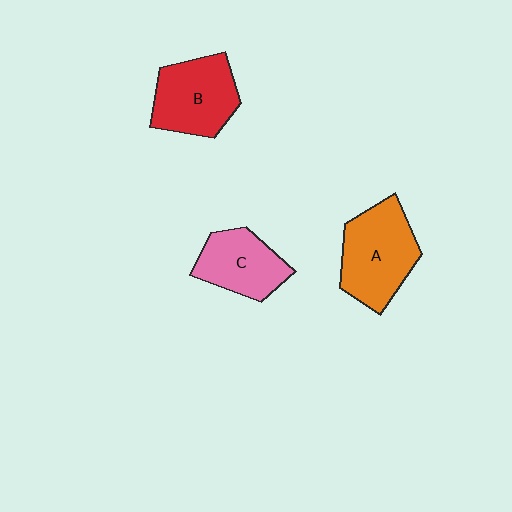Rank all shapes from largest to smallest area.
From largest to smallest: A (orange), B (red), C (pink).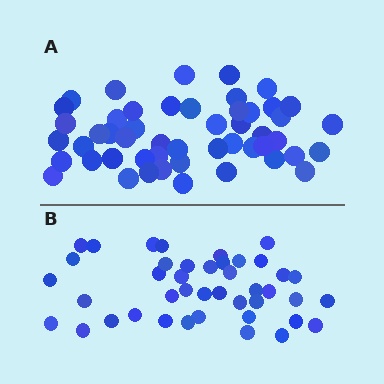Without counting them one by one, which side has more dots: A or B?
Region A (the top region) has more dots.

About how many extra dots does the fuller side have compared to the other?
Region A has roughly 8 or so more dots than region B.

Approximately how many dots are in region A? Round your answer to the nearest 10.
About 50 dots.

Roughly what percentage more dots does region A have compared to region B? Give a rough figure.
About 20% more.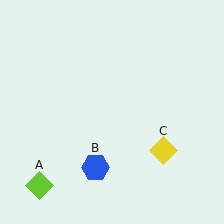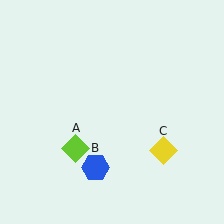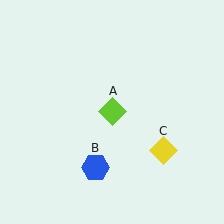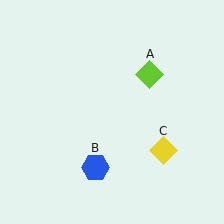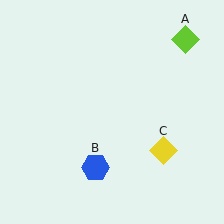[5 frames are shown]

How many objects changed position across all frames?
1 object changed position: lime diamond (object A).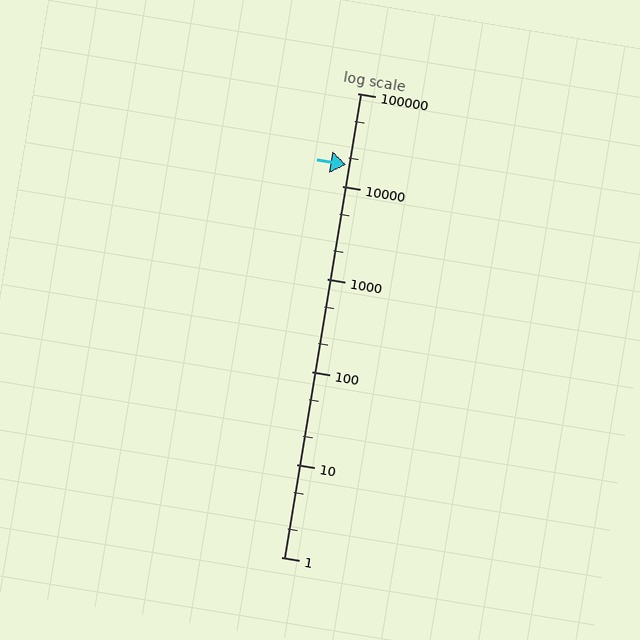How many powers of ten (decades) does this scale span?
The scale spans 5 decades, from 1 to 100000.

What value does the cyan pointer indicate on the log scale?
The pointer indicates approximately 17000.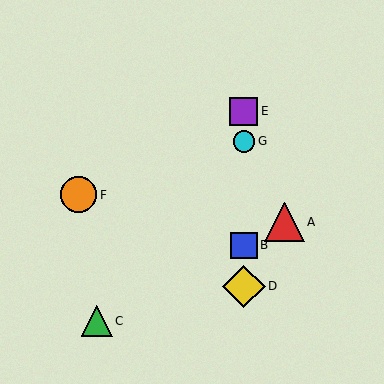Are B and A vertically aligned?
No, B is at x≈244 and A is at x≈284.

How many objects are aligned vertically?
4 objects (B, D, E, G) are aligned vertically.